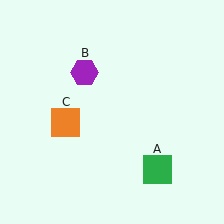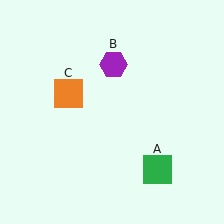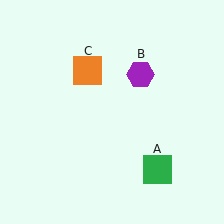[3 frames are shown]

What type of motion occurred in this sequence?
The purple hexagon (object B), orange square (object C) rotated clockwise around the center of the scene.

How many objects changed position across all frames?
2 objects changed position: purple hexagon (object B), orange square (object C).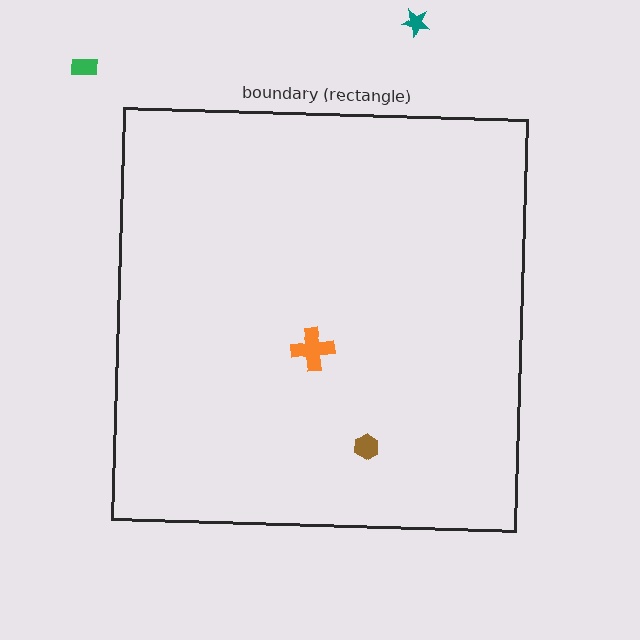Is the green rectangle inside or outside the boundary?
Outside.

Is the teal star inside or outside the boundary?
Outside.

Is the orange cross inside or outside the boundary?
Inside.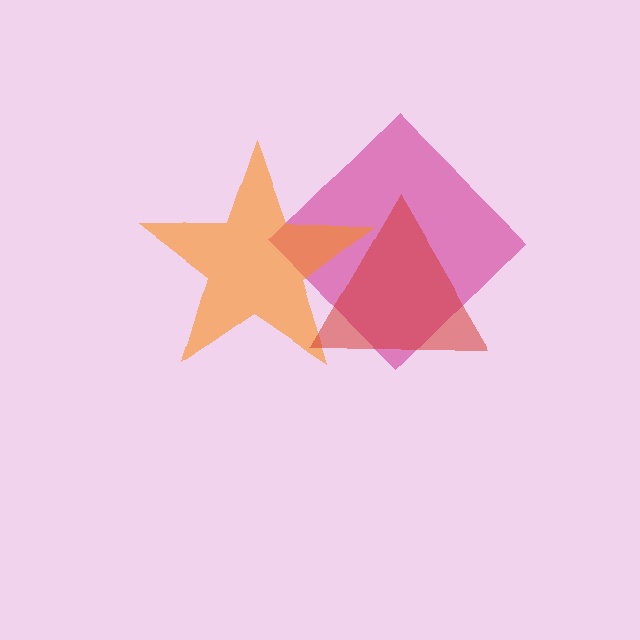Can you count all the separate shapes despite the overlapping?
Yes, there are 3 separate shapes.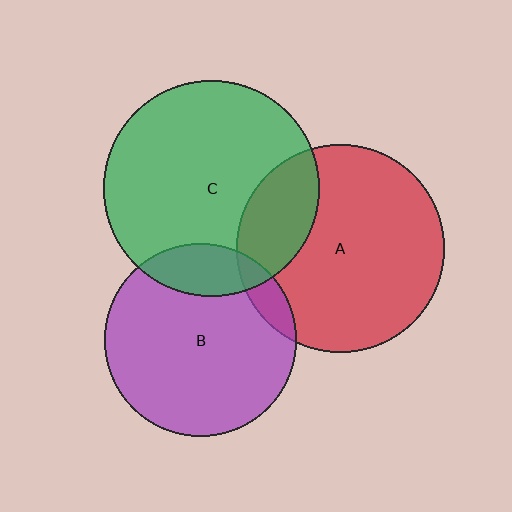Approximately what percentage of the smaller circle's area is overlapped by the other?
Approximately 10%.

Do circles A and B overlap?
Yes.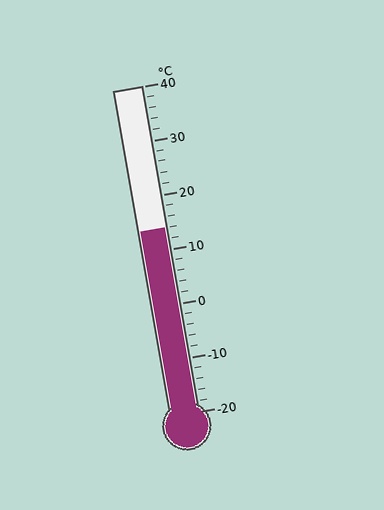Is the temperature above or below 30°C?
The temperature is below 30°C.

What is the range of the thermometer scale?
The thermometer scale ranges from -20°C to 40°C.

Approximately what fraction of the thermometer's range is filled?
The thermometer is filled to approximately 55% of its range.